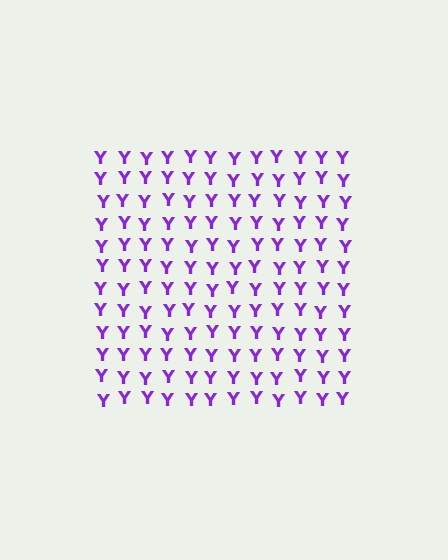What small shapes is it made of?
It is made of small letter Y's.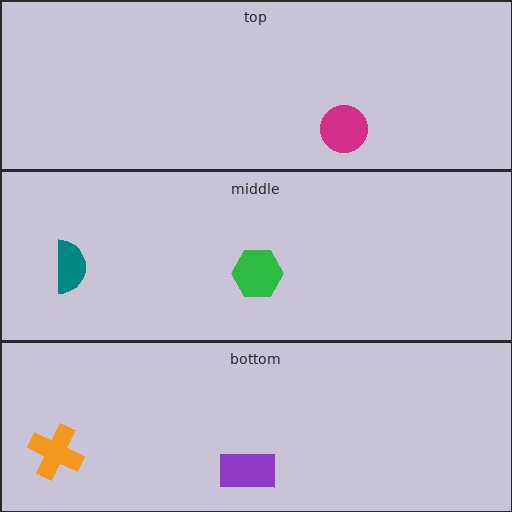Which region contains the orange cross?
The bottom region.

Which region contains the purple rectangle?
The bottom region.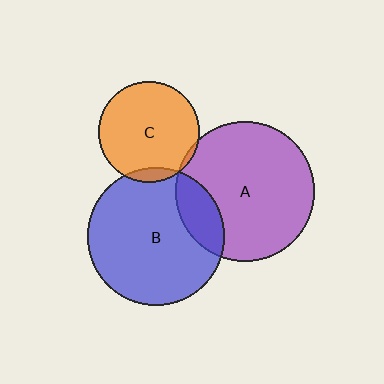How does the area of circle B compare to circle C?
Approximately 1.9 times.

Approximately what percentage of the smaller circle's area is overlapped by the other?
Approximately 5%.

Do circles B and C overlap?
Yes.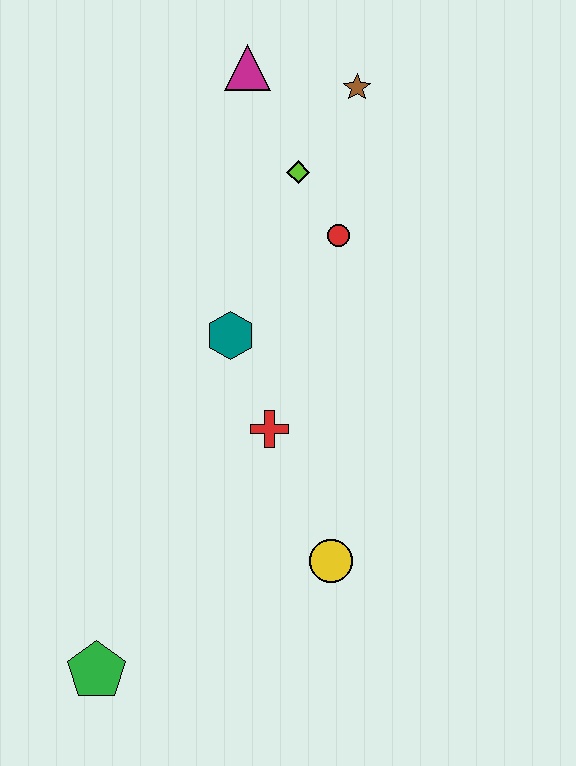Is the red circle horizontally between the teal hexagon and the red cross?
No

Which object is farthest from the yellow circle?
The magenta triangle is farthest from the yellow circle.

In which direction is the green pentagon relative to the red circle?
The green pentagon is below the red circle.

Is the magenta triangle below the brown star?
No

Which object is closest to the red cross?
The teal hexagon is closest to the red cross.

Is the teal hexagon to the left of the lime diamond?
Yes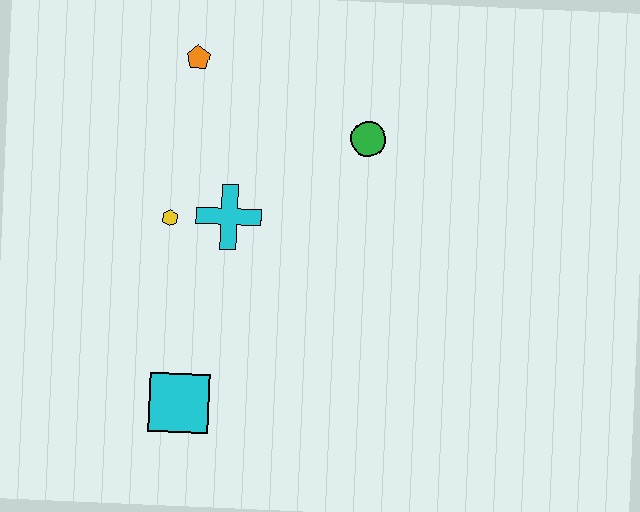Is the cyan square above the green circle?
No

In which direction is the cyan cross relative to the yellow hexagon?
The cyan cross is to the right of the yellow hexagon.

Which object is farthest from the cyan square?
The orange pentagon is farthest from the cyan square.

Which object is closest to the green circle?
The cyan cross is closest to the green circle.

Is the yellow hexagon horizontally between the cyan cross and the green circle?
No